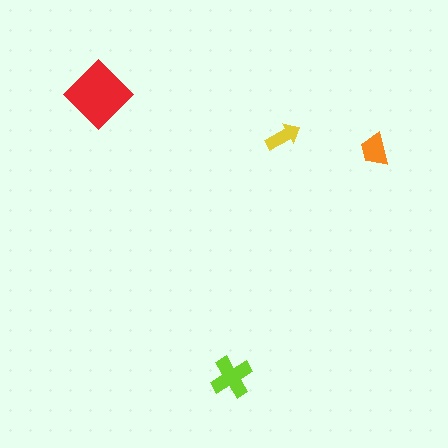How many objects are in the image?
There are 4 objects in the image.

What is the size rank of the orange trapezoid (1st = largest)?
3rd.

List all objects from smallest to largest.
The yellow arrow, the orange trapezoid, the lime cross, the red diamond.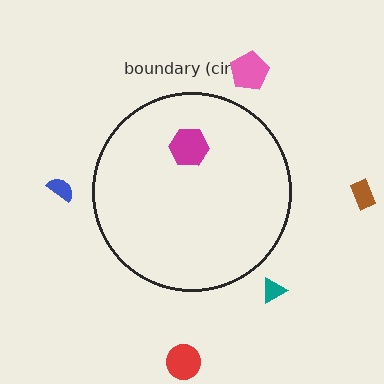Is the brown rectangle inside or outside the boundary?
Outside.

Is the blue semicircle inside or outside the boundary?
Outside.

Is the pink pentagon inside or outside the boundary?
Outside.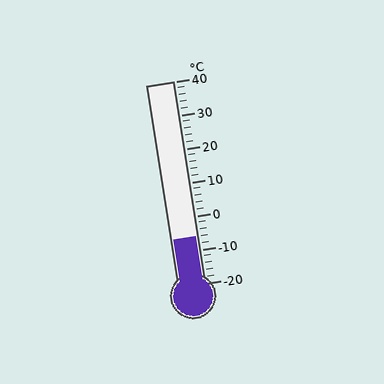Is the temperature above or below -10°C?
The temperature is above -10°C.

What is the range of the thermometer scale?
The thermometer scale ranges from -20°C to 40°C.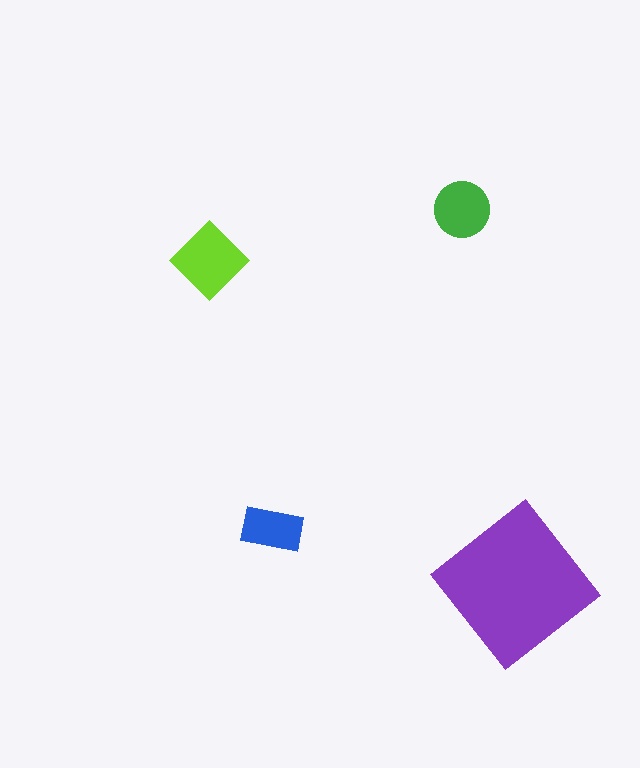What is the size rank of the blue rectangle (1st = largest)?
4th.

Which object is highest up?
The green circle is topmost.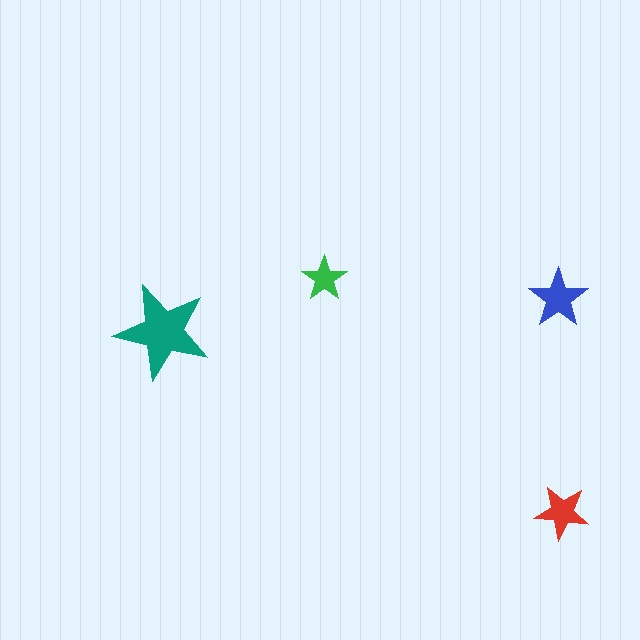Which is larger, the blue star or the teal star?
The teal one.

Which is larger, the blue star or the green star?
The blue one.